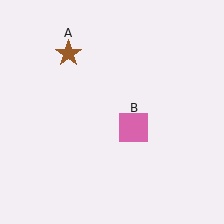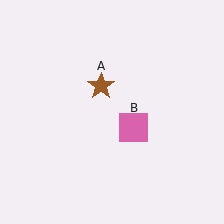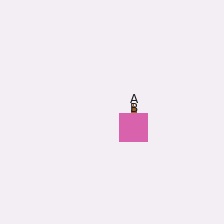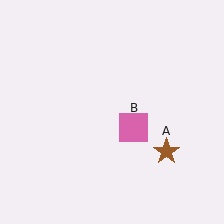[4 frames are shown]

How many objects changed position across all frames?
1 object changed position: brown star (object A).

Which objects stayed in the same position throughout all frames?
Pink square (object B) remained stationary.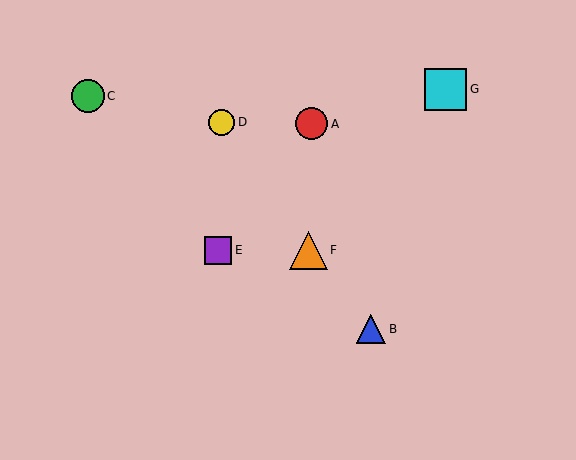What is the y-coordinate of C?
Object C is at y≈96.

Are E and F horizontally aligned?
Yes, both are at y≈251.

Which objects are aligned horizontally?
Objects E, F are aligned horizontally.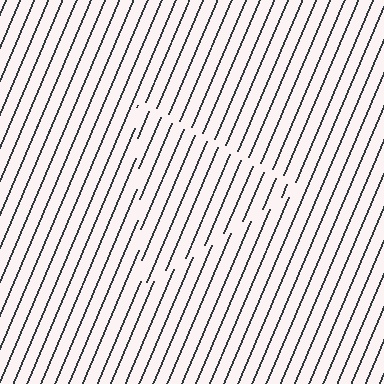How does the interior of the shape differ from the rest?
The interior of the shape contains the same grating, shifted by half a period — the contour is defined by the phase discontinuity where line-ends from the inner and outer gratings abut.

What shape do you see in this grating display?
An illusory triangle. The interior of the shape contains the same grating, shifted by half a period — the contour is defined by the phase discontinuity where line-ends from the inner and outer gratings abut.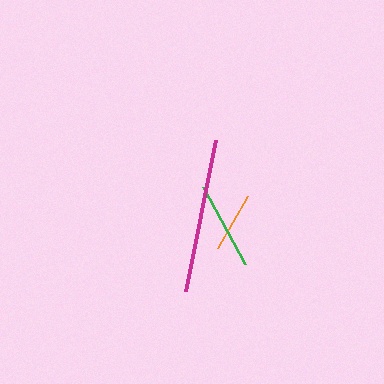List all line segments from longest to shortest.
From longest to shortest: magenta, green, orange.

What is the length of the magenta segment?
The magenta segment is approximately 154 pixels long.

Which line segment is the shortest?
The orange line is the shortest at approximately 60 pixels.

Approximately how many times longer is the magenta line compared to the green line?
The magenta line is approximately 1.7 times the length of the green line.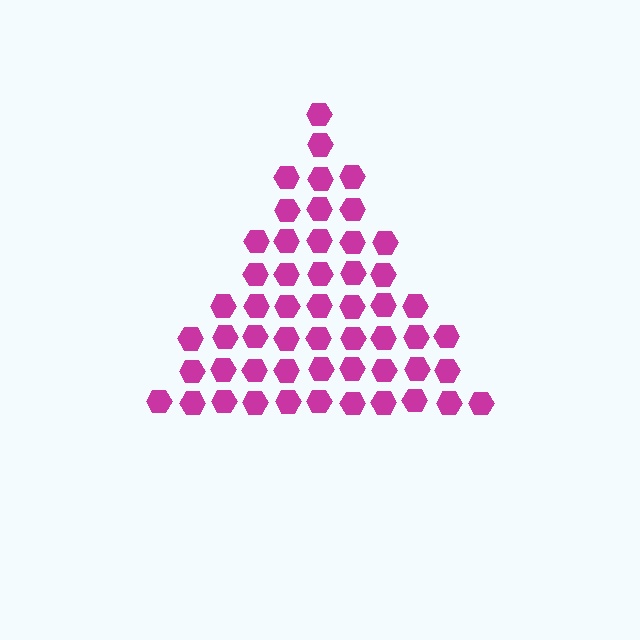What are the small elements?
The small elements are hexagons.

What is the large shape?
The large shape is a triangle.